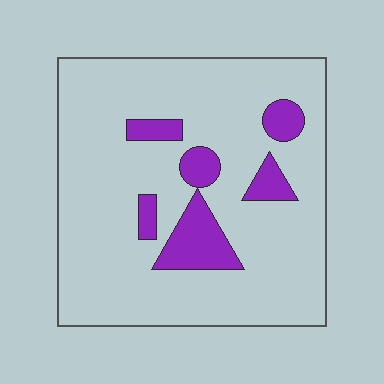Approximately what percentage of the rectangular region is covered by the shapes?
Approximately 15%.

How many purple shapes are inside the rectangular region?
6.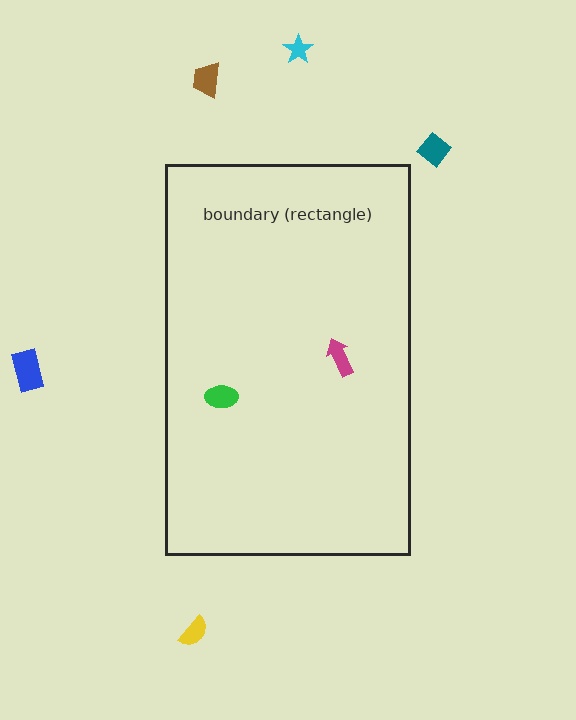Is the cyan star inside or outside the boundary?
Outside.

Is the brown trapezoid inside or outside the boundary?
Outside.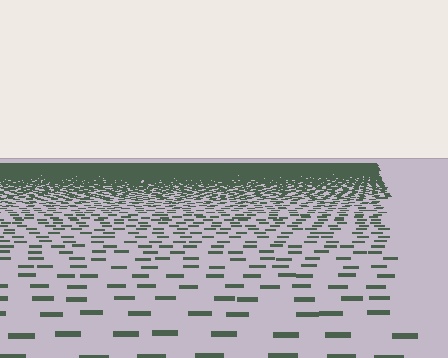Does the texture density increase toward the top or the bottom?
Density increases toward the top.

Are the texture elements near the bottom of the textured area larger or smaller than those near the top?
Larger. Near the bottom, elements are closer to the viewer and appear at a bigger on-screen size.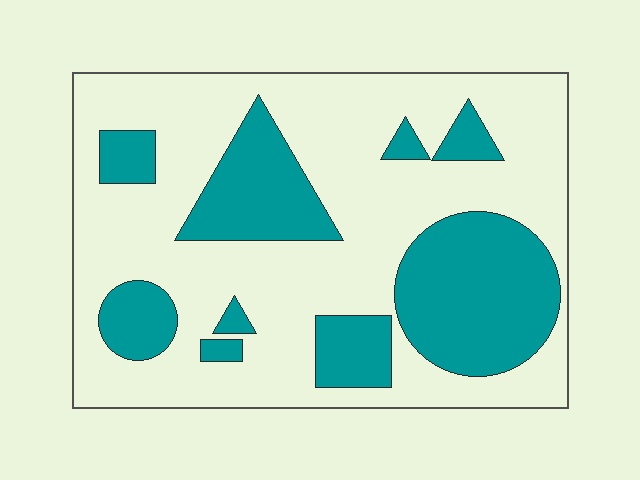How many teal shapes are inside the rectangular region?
9.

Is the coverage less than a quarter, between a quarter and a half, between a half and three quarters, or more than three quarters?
Between a quarter and a half.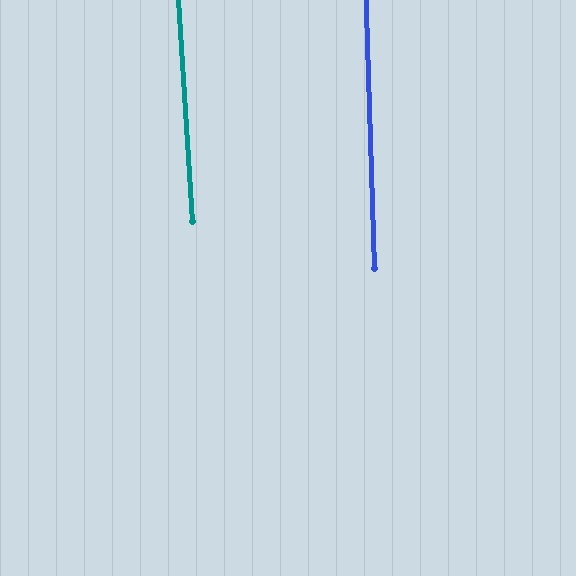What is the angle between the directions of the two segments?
Approximately 2 degrees.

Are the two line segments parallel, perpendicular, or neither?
Parallel — their directions differ by only 1.8°.